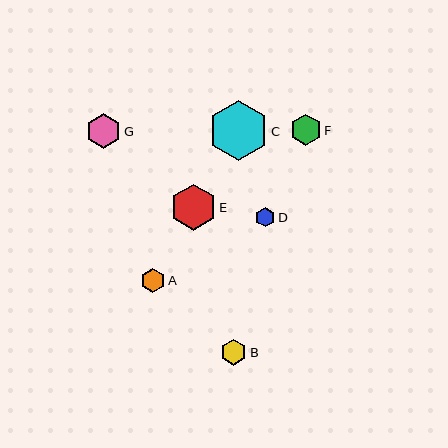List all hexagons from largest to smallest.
From largest to smallest: C, E, G, F, B, A, D.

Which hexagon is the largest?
Hexagon C is the largest with a size of approximately 60 pixels.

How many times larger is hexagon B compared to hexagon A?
Hexagon B is approximately 1.1 times the size of hexagon A.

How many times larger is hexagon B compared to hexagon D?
Hexagon B is approximately 1.4 times the size of hexagon D.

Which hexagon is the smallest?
Hexagon D is the smallest with a size of approximately 19 pixels.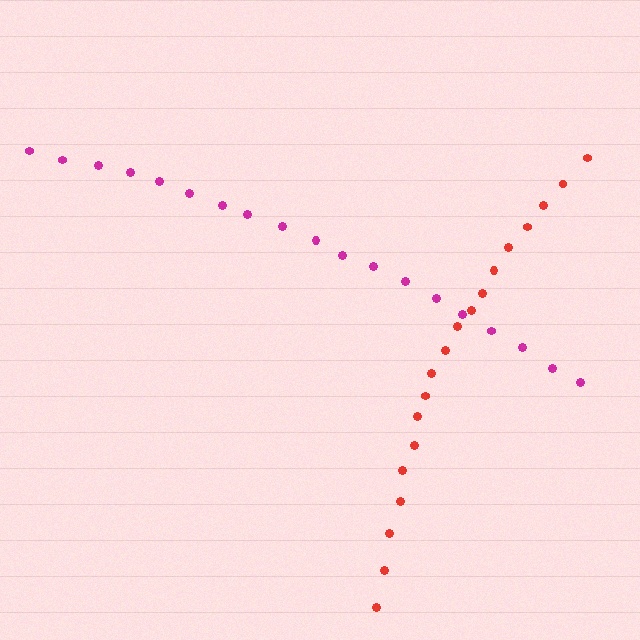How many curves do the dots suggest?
There are 2 distinct paths.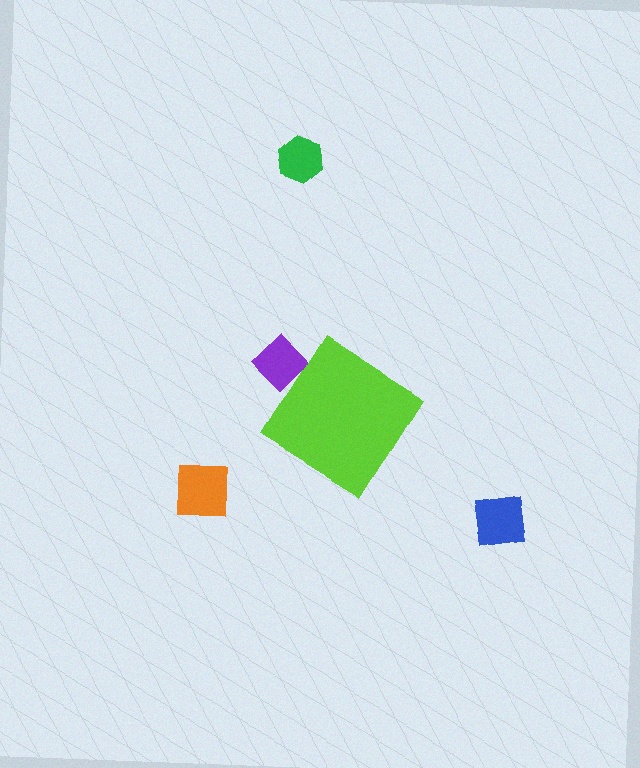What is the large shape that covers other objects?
A lime diamond.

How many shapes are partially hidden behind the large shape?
1 shape is partially hidden.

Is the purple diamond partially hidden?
Yes, the purple diamond is partially hidden behind the lime diamond.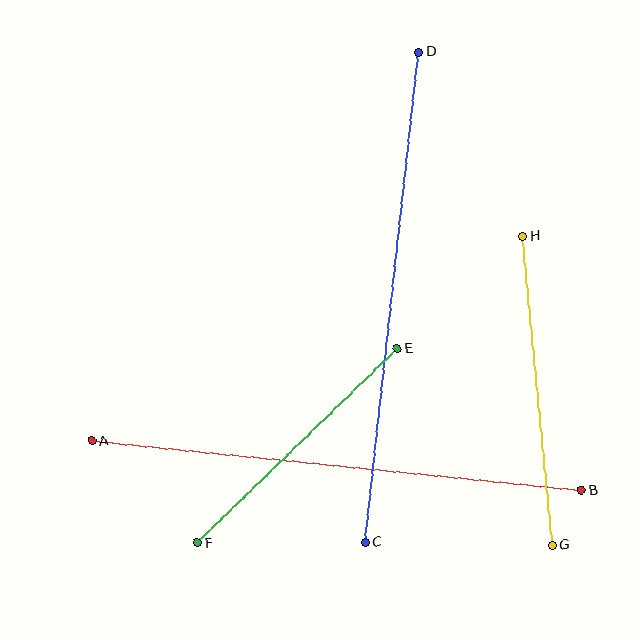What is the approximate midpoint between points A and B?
The midpoint is at approximately (337, 466) pixels.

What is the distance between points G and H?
The distance is approximately 310 pixels.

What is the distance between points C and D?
The distance is approximately 493 pixels.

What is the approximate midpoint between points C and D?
The midpoint is at approximately (392, 297) pixels.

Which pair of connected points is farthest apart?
Points C and D are farthest apart.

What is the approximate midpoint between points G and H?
The midpoint is at approximately (538, 391) pixels.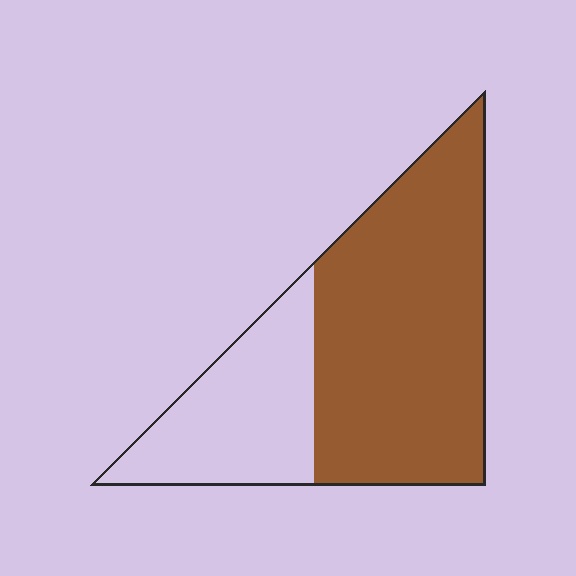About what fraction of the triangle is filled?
About two thirds (2/3).